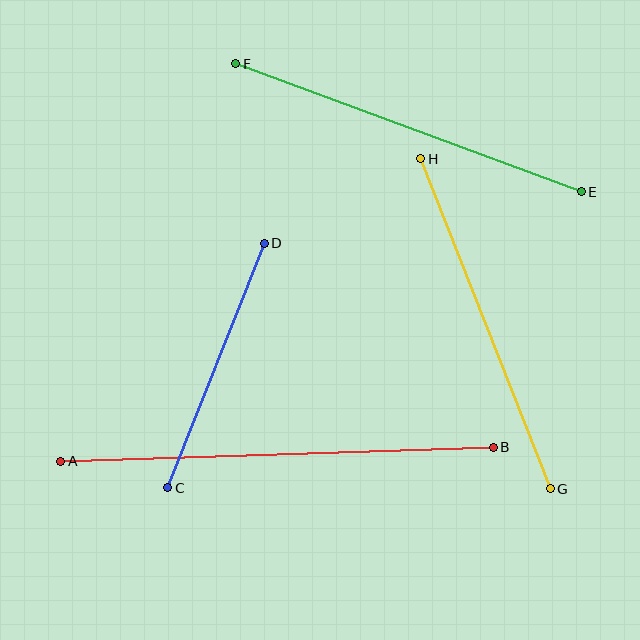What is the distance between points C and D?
The distance is approximately 263 pixels.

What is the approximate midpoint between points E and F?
The midpoint is at approximately (408, 128) pixels.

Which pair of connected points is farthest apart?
Points A and B are farthest apart.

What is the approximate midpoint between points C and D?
The midpoint is at approximately (216, 365) pixels.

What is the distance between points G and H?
The distance is approximately 354 pixels.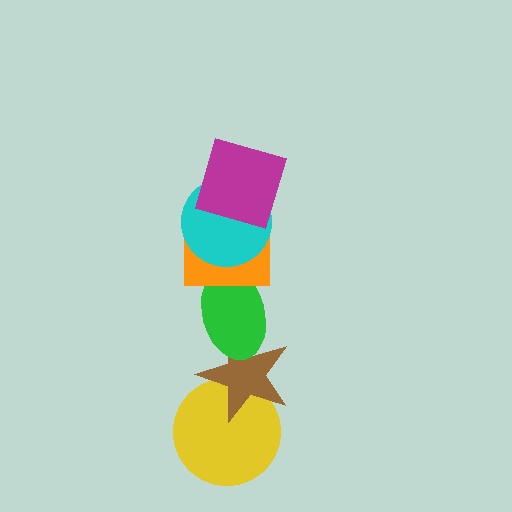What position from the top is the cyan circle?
The cyan circle is 2nd from the top.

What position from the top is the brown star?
The brown star is 5th from the top.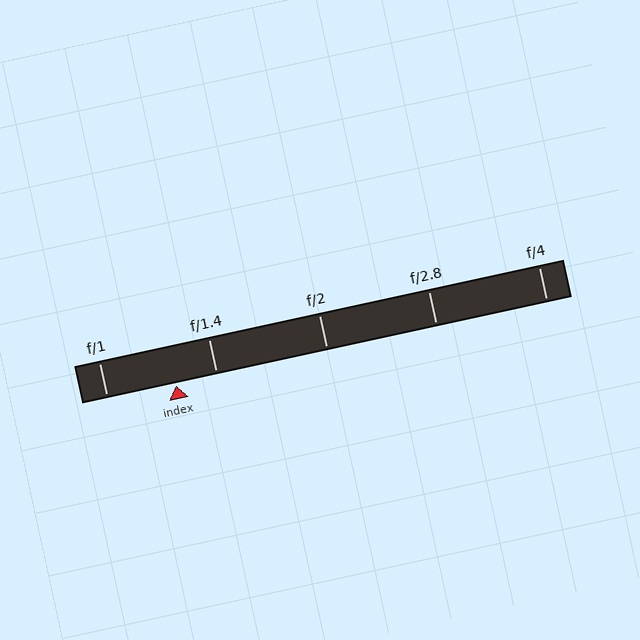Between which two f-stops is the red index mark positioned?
The index mark is between f/1 and f/1.4.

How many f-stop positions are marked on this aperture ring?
There are 5 f-stop positions marked.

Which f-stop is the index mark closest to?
The index mark is closest to f/1.4.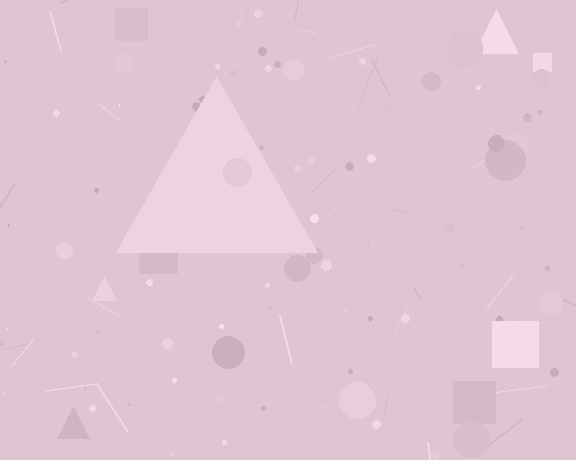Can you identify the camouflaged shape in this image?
The camouflaged shape is a triangle.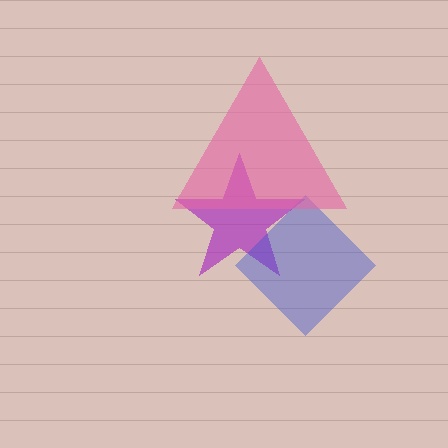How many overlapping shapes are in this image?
There are 3 overlapping shapes in the image.